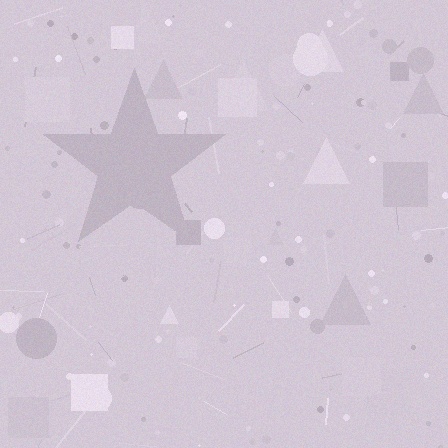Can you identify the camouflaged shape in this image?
The camouflaged shape is a star.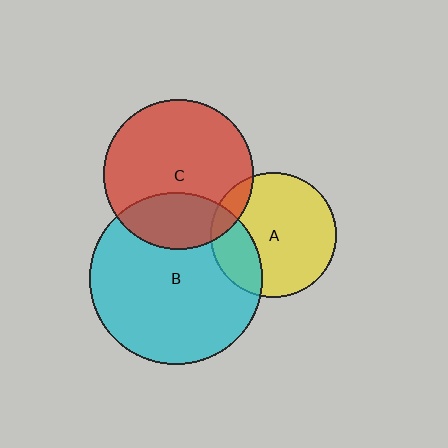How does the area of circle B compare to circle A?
Approximately 1.9 times.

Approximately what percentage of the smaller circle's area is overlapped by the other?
Approximately 30%.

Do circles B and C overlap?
Yes.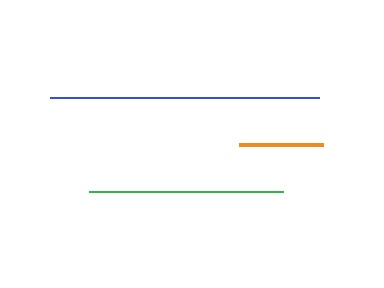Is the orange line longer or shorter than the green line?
The green line is longer than the orange line.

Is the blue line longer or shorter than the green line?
The blue line is longer than the green line.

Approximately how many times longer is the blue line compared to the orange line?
The blue line is approximately 3.2 times the length of the orange line.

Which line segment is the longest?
The blue line is the longest at approximately 270 pixels.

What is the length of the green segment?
The green segment is approximately 195 pixels long.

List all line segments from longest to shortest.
From longest to shortest: blue, green, orange.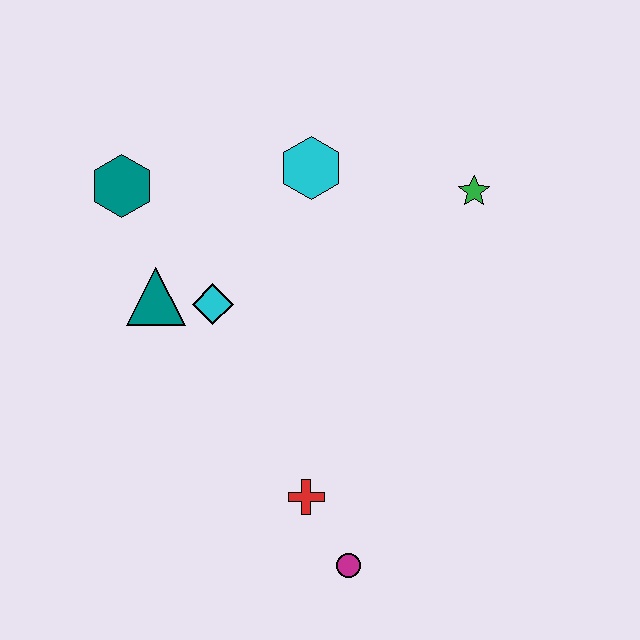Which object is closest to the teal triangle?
The cyan diamond is closest to the teal triangle.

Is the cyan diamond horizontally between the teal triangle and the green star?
Yes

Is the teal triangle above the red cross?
Yes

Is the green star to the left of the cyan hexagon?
No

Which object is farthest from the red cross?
The teal hexagon is farthest from the red cross.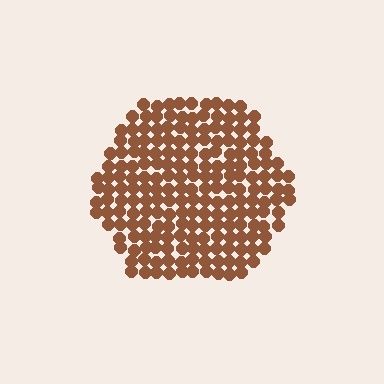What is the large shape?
The large shape is a hexagon.